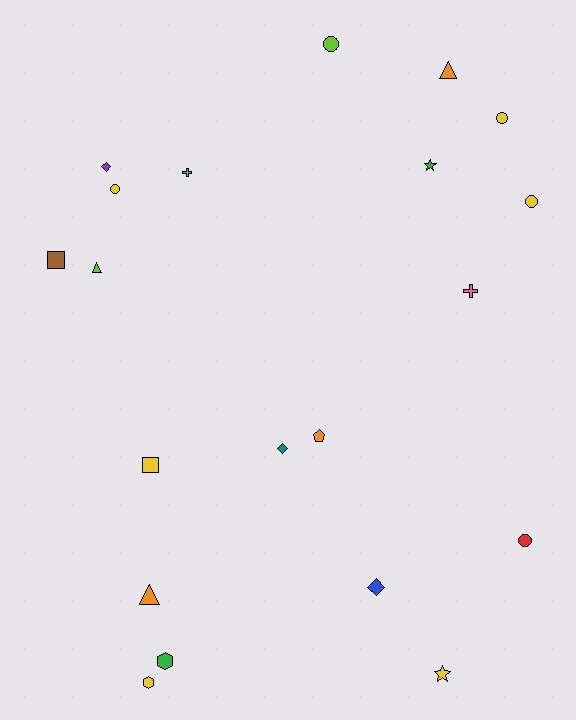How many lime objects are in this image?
There are 2 lime objects.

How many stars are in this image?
There are 2 stars.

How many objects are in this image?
There are 20 objects.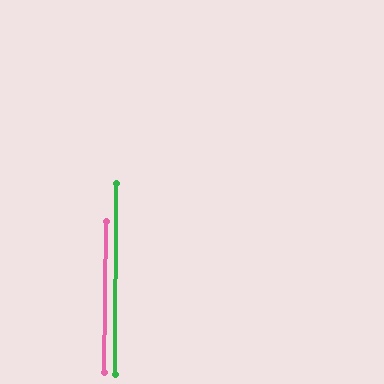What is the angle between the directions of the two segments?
Approximately 0 degrees.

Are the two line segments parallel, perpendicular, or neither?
Parallel — their directions differ by only 0.4°.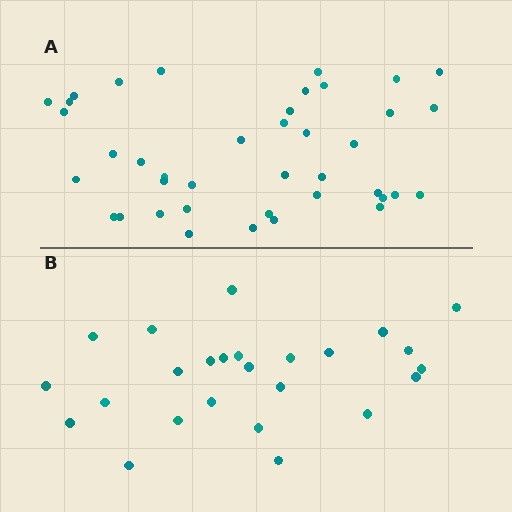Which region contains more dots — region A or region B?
Region A (the top region) has more dots.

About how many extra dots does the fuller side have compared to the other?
Region A has approximately 15 more dots than region B.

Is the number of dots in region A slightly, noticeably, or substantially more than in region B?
Region A has substantially more. The ratio is roughly 1.6 to 1.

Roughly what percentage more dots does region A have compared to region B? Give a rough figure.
About 60% more.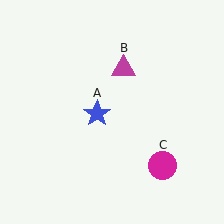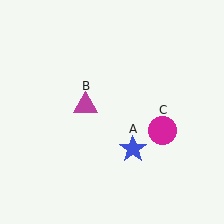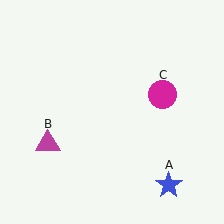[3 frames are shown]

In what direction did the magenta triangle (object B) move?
The magenta triangle (object B) moved down and to the left.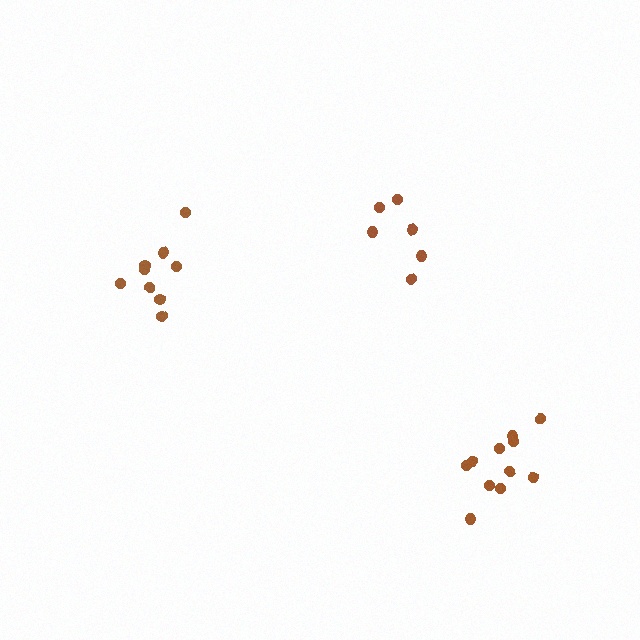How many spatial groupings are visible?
There are 3 spatial groupings.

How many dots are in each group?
Group 1: 9 dots, Group 2: 11 dots, Group 3: 6 dots (26 total).